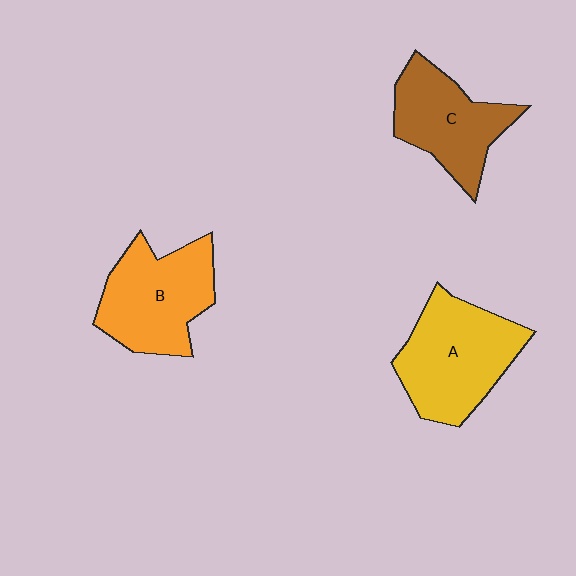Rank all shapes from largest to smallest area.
From largest to smallest: A (yellow), B (orange), C (brown).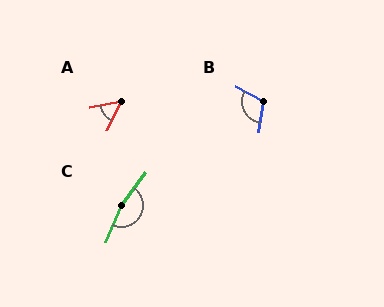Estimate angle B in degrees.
Approximately 112 degrees.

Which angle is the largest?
C, at approximately 165 degrees.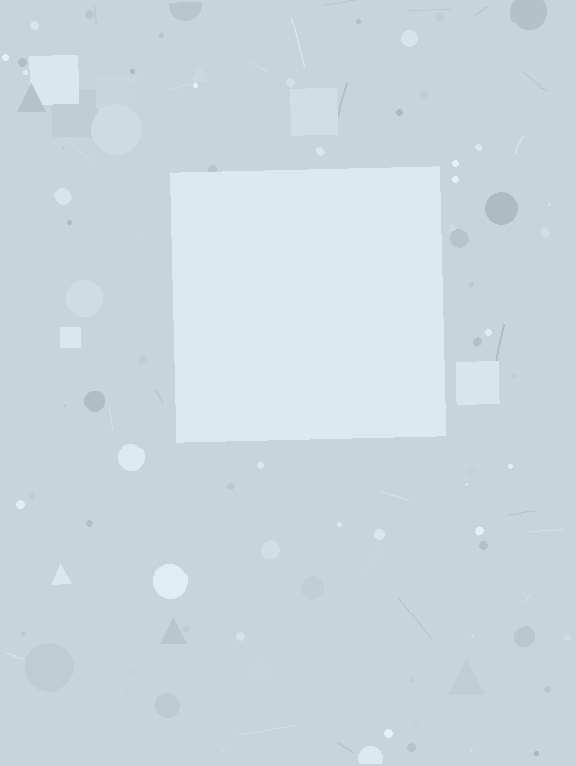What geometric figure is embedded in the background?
A square is embedded in the background.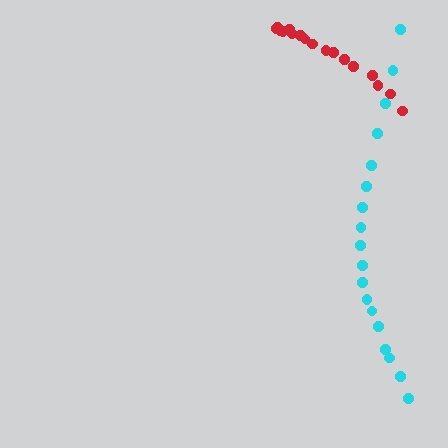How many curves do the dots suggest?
There are 2 distinct paths.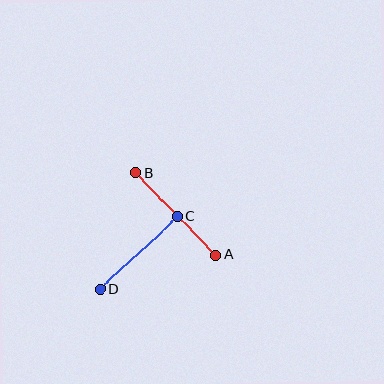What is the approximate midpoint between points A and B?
The midpoint is at approximately (176, 214) pixels.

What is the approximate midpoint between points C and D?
The midpoint is at approximately (139, 253) pixels.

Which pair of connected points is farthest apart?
Points A and B are farthest apart.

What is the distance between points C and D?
The distance is approximately 107 pixels.